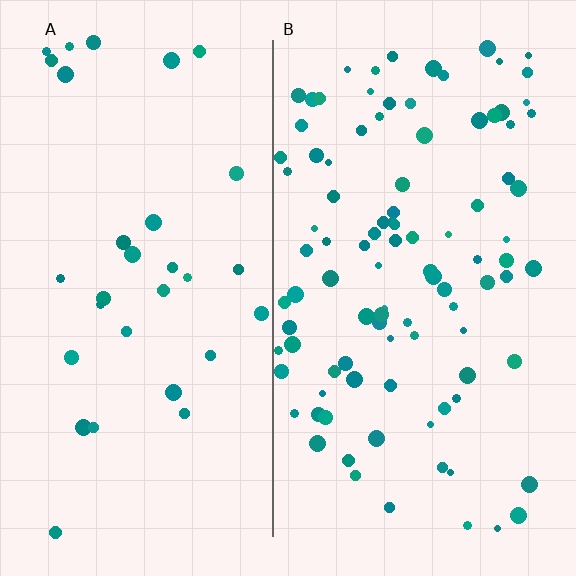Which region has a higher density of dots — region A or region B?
B (the right).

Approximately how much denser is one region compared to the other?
Approximately 3.2× — region B over region A.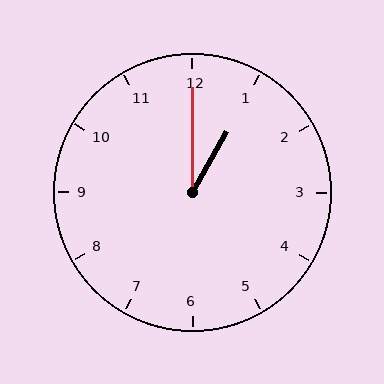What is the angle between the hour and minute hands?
Approximately 30 degrees.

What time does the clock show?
1:00.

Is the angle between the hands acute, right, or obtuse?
It is acute.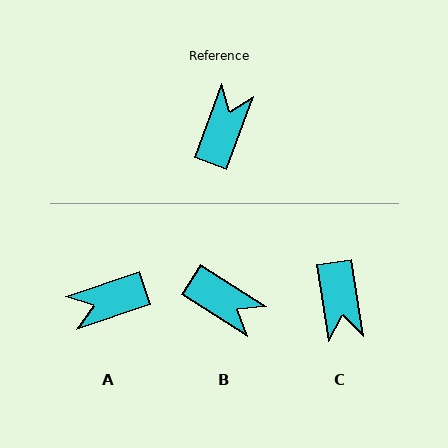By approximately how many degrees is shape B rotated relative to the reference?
Approximately 103 degrees clockwise.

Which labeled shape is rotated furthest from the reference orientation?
C, about 151 degrees away.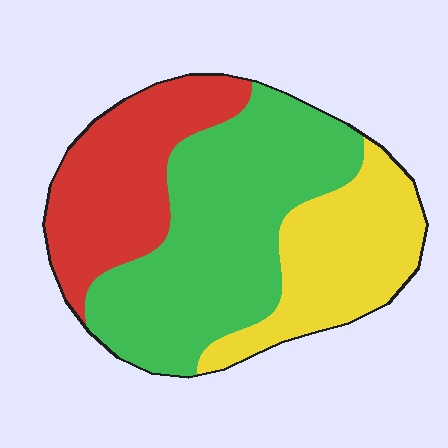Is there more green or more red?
Green.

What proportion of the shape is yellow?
Yellow takes up about one quarter (1/4) of the shape.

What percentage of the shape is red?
Red takes up about one quarter (1/4) of the shape.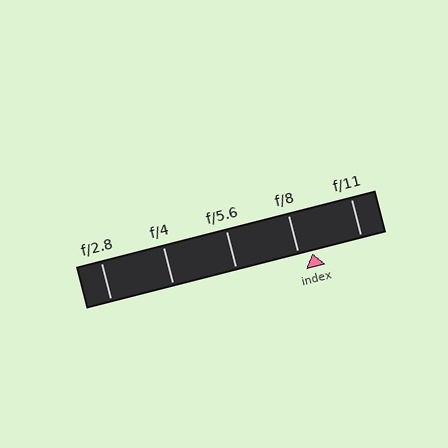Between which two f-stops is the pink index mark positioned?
The index mark is between f/8 and f/11.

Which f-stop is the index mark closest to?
The index mark is closest to f/8.